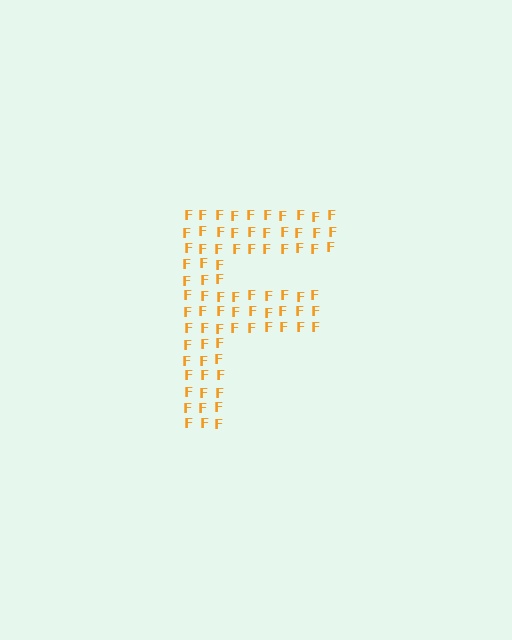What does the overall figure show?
The overall figure shows the letter F.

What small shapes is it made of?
It is made of small letter F's.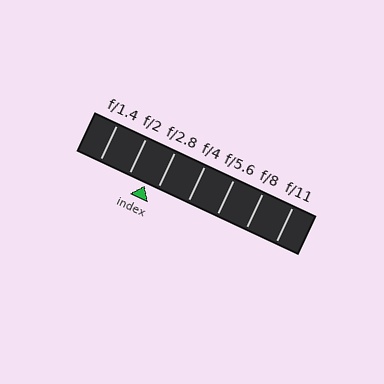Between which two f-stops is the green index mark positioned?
The index mark is between f/2 and f/2.8.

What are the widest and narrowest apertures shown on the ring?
The widest aperture shown is f/1.4 and the narrowest is f/11.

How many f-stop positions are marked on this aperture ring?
There are 7 f-stop positions marked.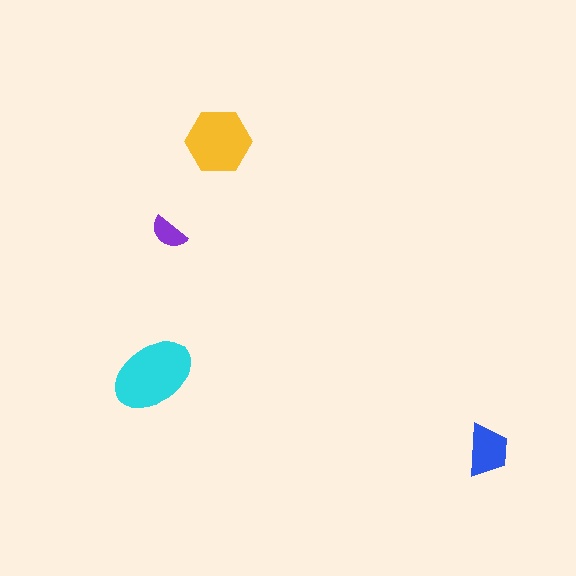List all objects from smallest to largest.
The purple semicircle, the blue trapezoid, the yellow hexagon, the cyan ellipse.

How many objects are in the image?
There are 4 objects in the image.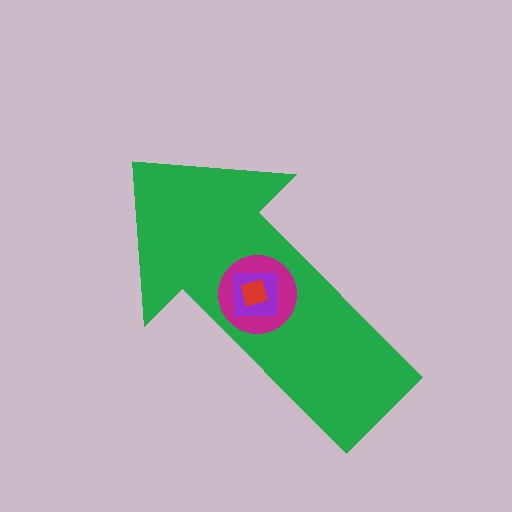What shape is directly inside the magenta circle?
The purple square.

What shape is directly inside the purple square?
The red diamond.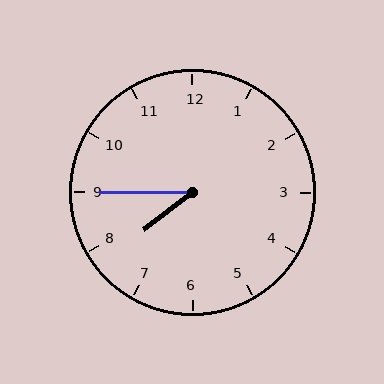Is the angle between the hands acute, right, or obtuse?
It is acute.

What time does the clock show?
7:45.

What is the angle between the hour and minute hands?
Approximately 38 degrees.